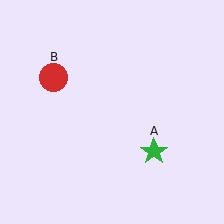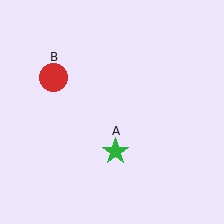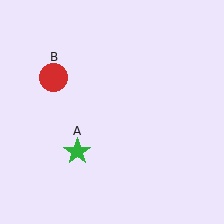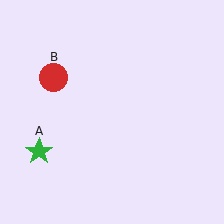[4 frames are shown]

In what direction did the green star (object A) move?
The green star (object A) moved left.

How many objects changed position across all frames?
1 object changed position: green star (object A).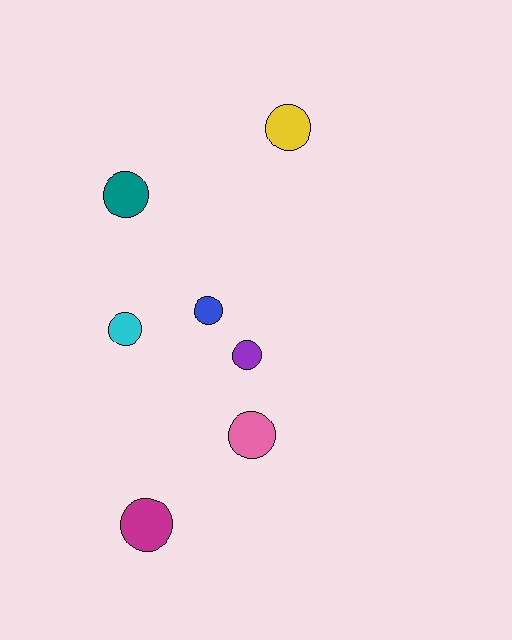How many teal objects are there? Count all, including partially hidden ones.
There is 1 teal object.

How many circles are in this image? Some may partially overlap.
There are 7 circles.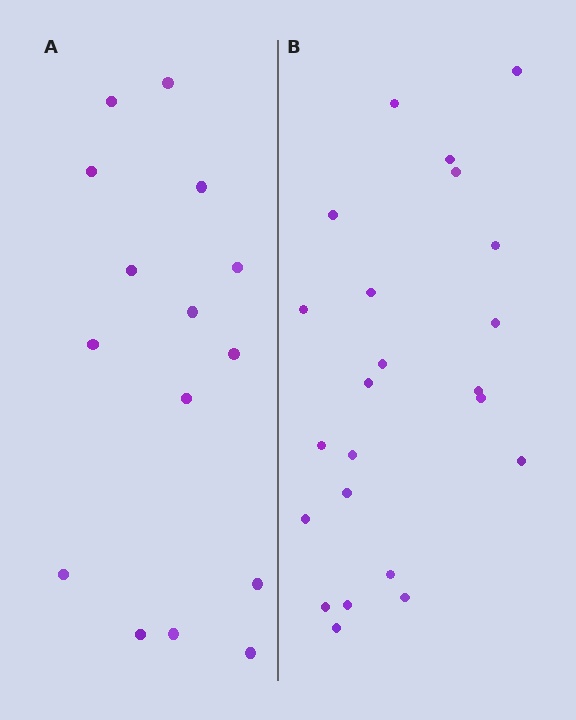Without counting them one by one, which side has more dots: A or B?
Region B (the right region) has more dots.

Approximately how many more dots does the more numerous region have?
Region B has roughly 8 or so more dots than region A.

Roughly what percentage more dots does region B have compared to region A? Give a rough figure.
About 55% more.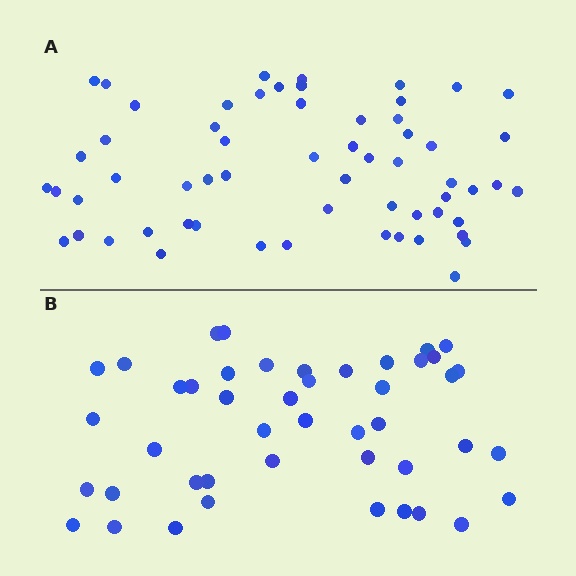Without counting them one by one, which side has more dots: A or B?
Region A (the top region) has more dots.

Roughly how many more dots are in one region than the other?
Region A has approximately 15 more dots than region B.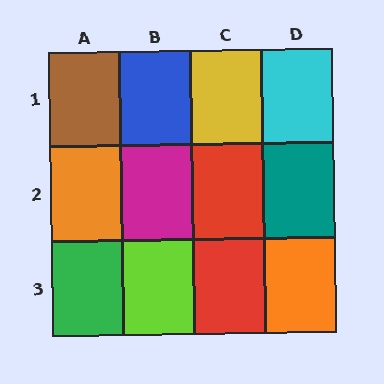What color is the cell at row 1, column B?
Blue.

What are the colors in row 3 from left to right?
Green, lime, red, orange.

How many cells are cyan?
1 cell is cyan.